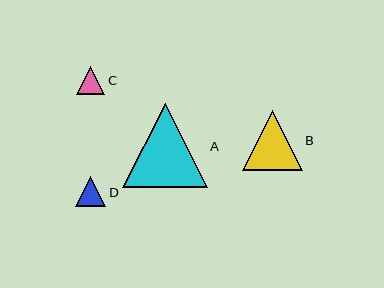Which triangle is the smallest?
Triangle C is the smallest with a size of approximately 28 pixels.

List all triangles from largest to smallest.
From largest to smallest: A, B, D, C.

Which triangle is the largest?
Triangle A is the largest with a size of approximately 84 pixels.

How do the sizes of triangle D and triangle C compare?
Triangle D and triangle C are approximately the same size.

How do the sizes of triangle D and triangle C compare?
Triangle D and triangle C are approximately the same size.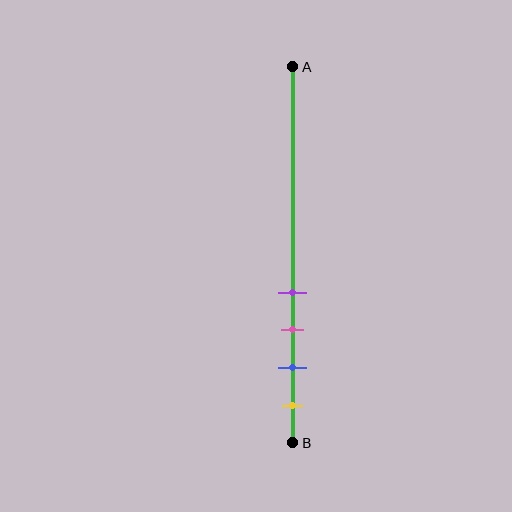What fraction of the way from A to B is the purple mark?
The purple mark is approximately 60% (0.6) of the way from A to B.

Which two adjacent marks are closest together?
The purple and pink marks are the closest adjacent pair.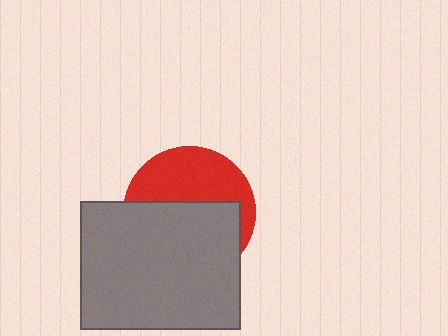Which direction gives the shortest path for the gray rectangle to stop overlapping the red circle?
Moving down gives the shortest separation.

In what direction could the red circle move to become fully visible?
The red circle could move up. That would shift it out from behind the gray rectangle entirely.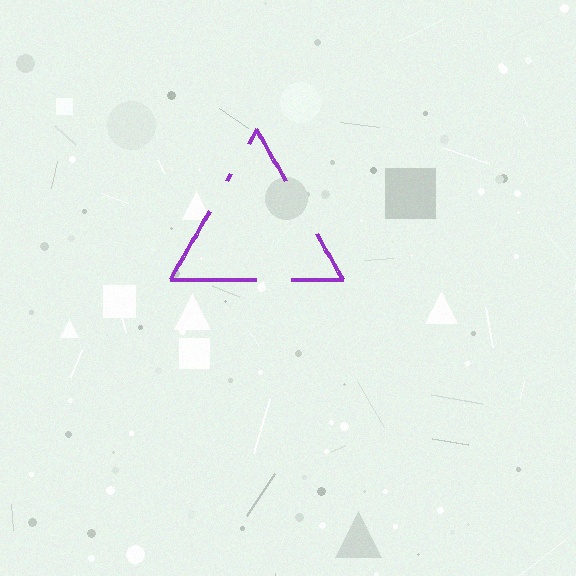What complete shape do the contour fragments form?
The contour fragments form a triangle.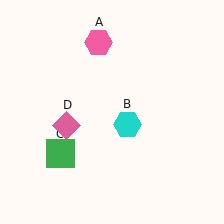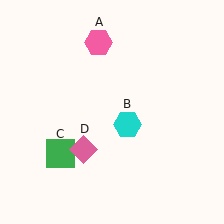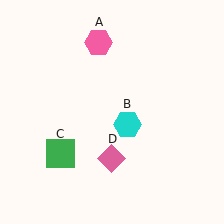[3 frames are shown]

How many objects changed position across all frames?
1 object changed position: pink diamond (object D).